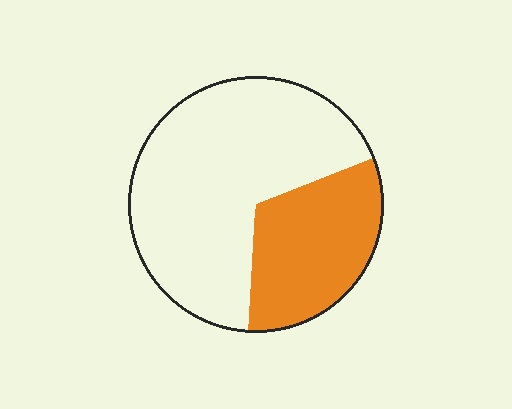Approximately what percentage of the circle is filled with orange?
Approximately 30%.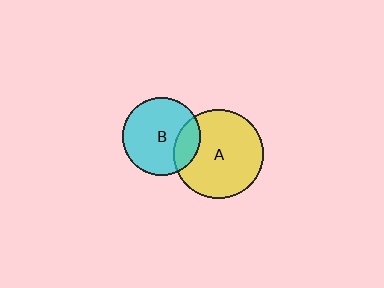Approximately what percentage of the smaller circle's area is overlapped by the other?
Approximately 20%.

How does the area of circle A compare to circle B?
Approximately 1.3 times.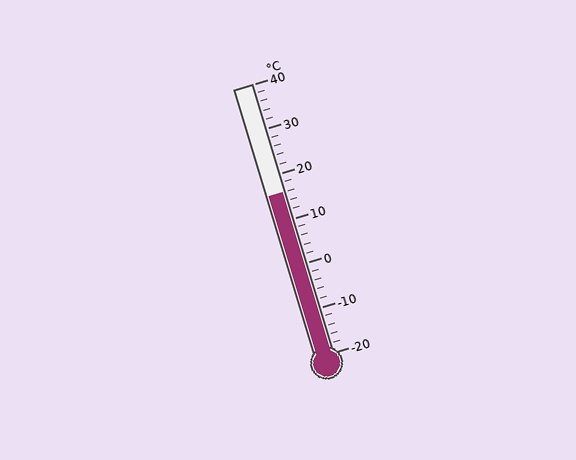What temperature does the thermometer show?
The thermometer shows approximately 16°C.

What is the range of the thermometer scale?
The thermometer scale ranges from -20°C to 40°C.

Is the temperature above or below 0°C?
The temperature is above 0°C.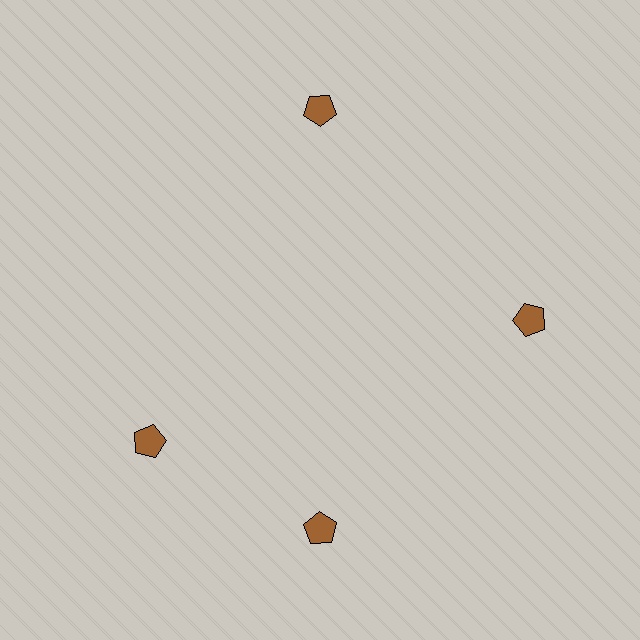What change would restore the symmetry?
The symmetry would be restored by rotating it back into even spacing with its neighbors so that all 4 pentagons sit at equal angles and equal distance from the center.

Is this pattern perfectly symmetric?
No. The 4 brown pentagons are arranged in a ring, but one element near the 9 o'clock position is rotated out of alignment along the ring, breaking the 4-fold rotational symmetry.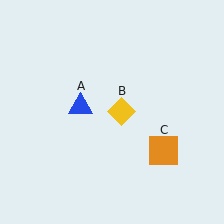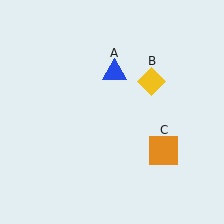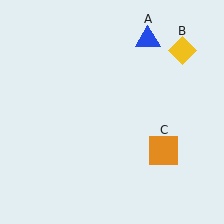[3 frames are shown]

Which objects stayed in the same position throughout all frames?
Orange square (object C) remained stationary.